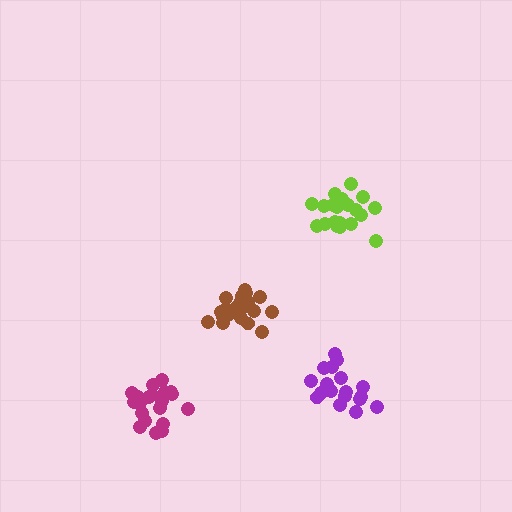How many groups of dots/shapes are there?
There are 4 groups.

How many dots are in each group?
Group 1: 21 dots, Group 2: 20 dots, Group 3: 19 dots, Group 4: 20 dots (80 total).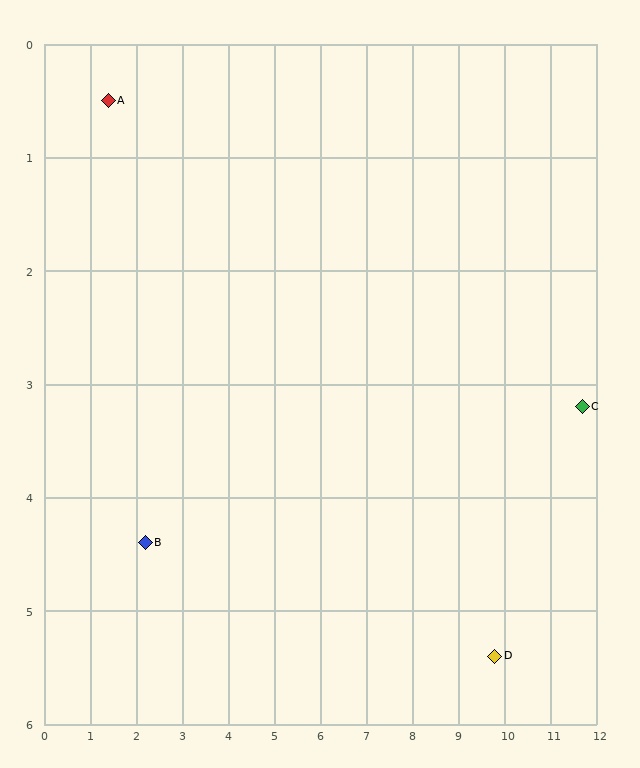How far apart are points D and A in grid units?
Points D and A are about 9.7 grid units apart.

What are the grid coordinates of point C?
Point C is at approximately (11.7, 3.2).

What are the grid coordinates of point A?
Point A is at approximately (1.4, 0.5).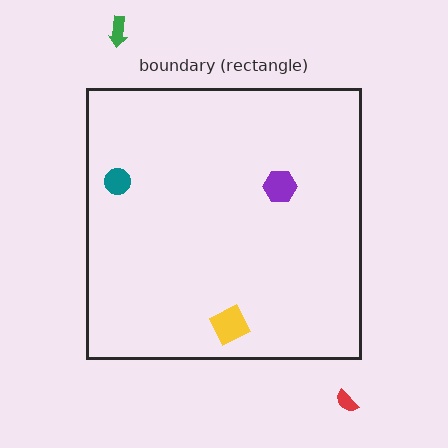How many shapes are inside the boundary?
3 inside, 2 outside.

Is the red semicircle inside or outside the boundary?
Outside.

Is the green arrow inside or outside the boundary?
Outside.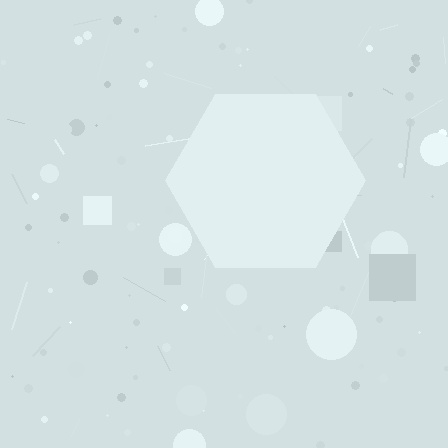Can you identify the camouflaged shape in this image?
The camouflaged shape is a hexagon.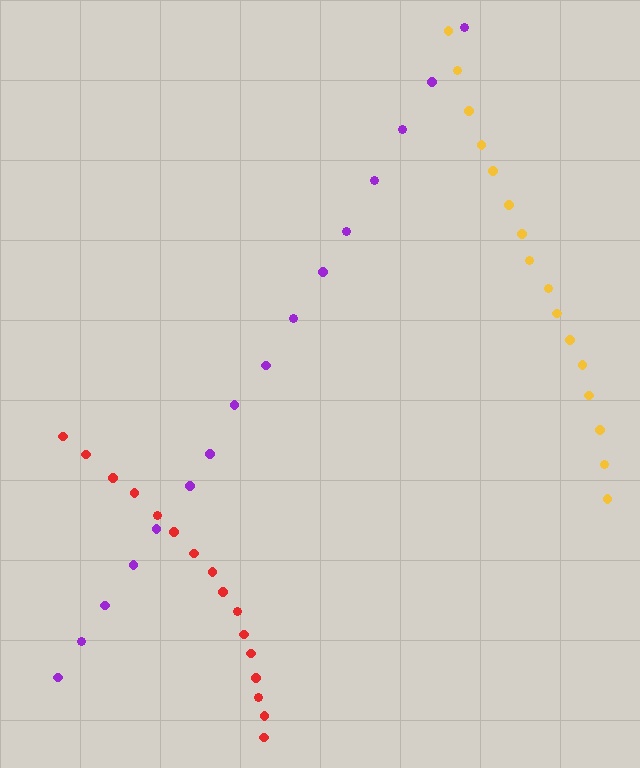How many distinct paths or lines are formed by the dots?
There are 3 distinct paths.